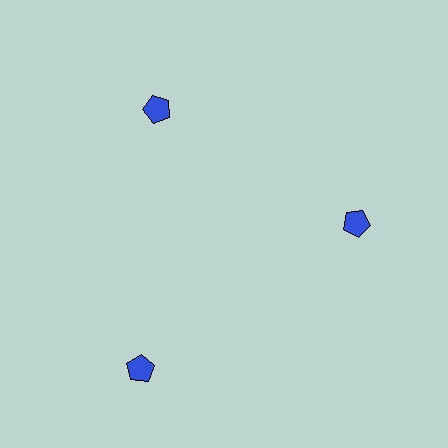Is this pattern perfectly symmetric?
No. The 3 blue pentagons are arranged in a ring, but one element near the 7 o'clock position is pushed outward from the center, breaking the 3-fold rotational symmetry.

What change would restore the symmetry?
The symmetry would be restored by moving it inward, back onto the ring so that all 3 pentagons sit at equal angles and equal distance from the center.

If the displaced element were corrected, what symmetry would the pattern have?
It would have 3-fold rotational symmetry — the pattern would map onto itself every 120 degrees.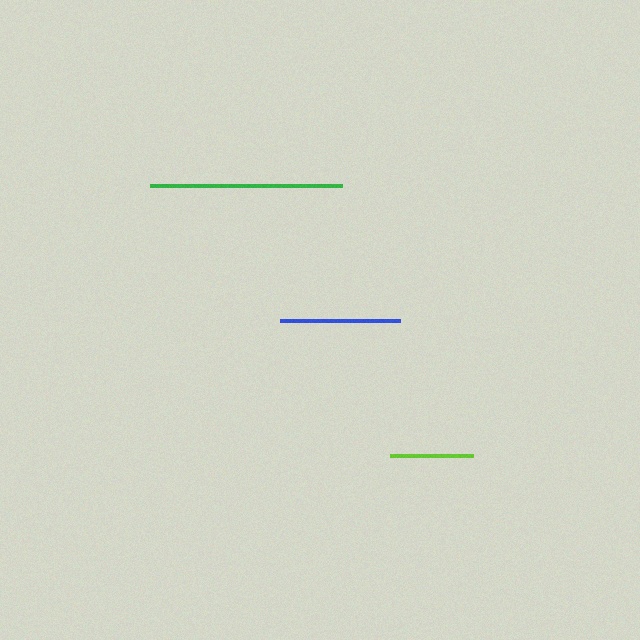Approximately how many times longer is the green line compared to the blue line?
The green line is approximately 1.6 times the length of the blue line.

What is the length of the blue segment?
The blue segment is approximately 119 pixels long.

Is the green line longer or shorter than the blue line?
The green line is longer than the blue line.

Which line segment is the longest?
The green line is the longest at approximately 192 pixels.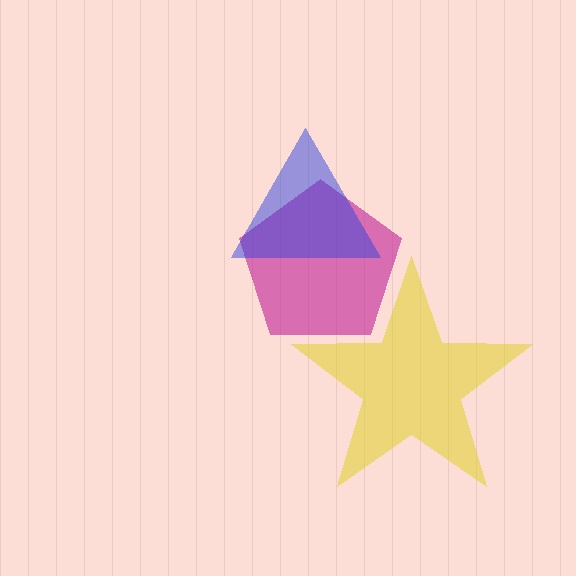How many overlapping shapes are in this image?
There are 3 overlapping shapes in the image.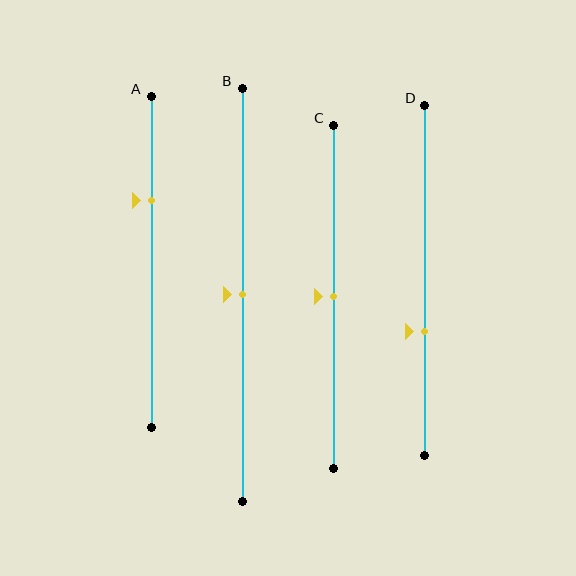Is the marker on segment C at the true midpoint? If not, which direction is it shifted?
Yes, the marker on segment C is at the true midpoint.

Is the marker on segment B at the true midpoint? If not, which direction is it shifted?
Yes, the marker on segment B is at the true midpoint.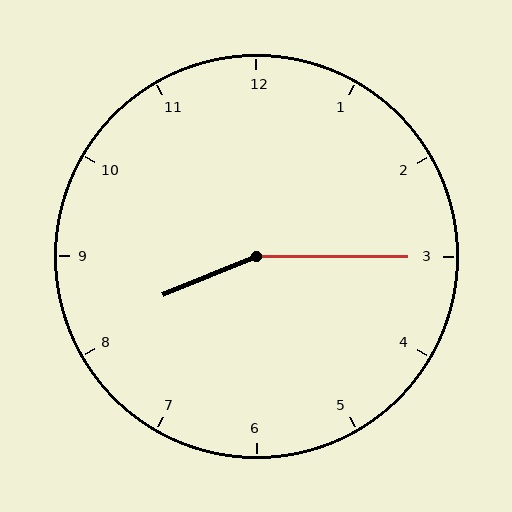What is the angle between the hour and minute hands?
Approximately 158 degrees.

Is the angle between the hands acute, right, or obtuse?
It is obtuse.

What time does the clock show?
8:15.